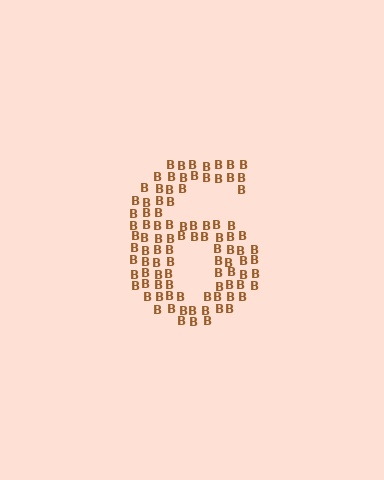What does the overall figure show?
The overall figure shows the digit 6.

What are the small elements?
The small elements are letter B's.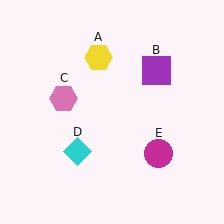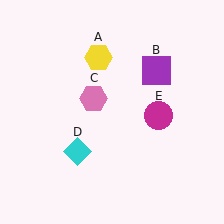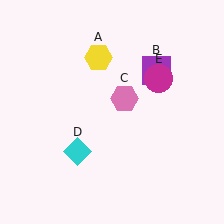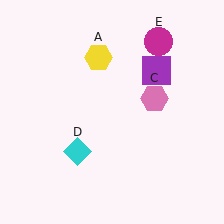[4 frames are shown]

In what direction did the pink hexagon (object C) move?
The pink hexagon (object C) moved right.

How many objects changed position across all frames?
2 objects changed position: pink hexagon (object C), magenta circle (object E).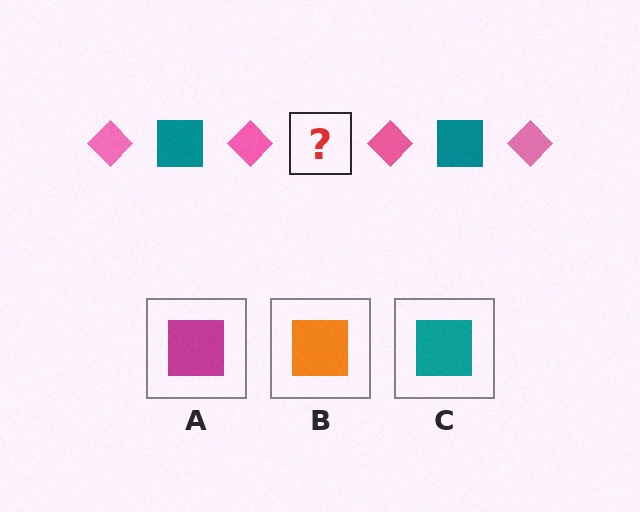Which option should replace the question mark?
Option C.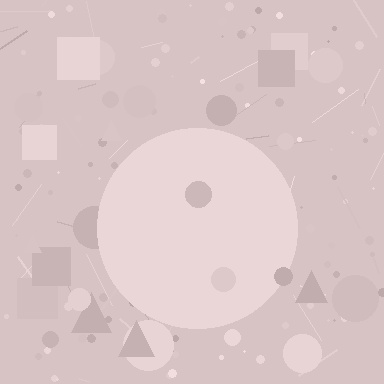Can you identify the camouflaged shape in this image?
The camouflaged shape is a circle.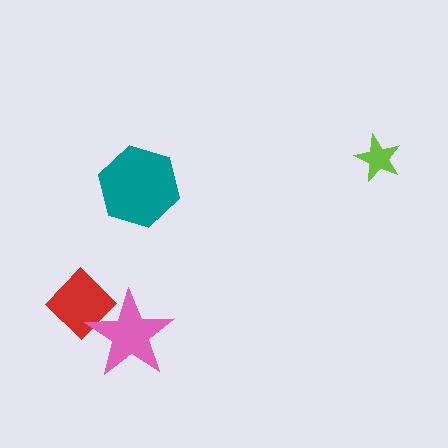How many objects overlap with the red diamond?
1 object overlaps with the red diamond.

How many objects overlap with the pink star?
1 object overlaps with the pink star.